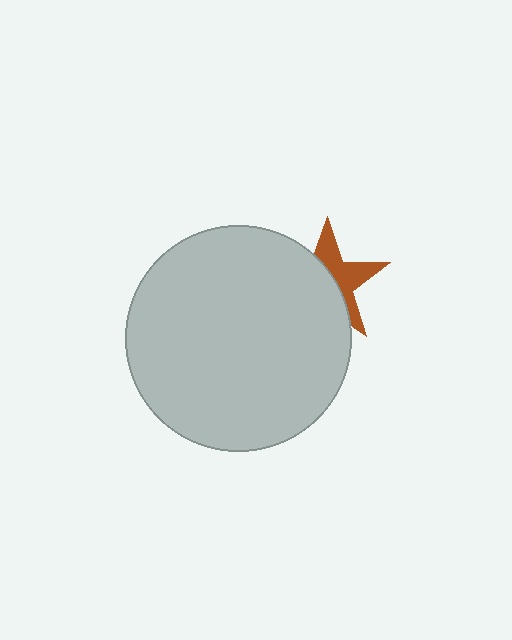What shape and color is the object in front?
The object in front is a light gray circle.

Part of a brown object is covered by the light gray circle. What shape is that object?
It is a star.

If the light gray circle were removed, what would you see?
You would see the complete brown star.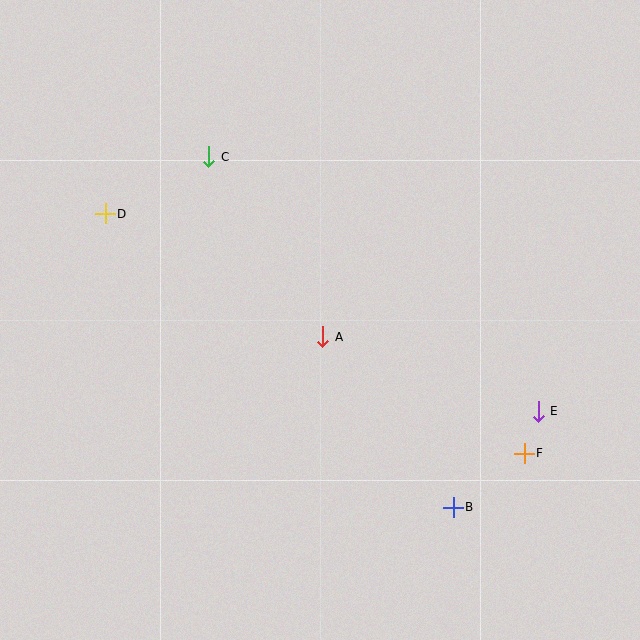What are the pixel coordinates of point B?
Point B is at (453, 507).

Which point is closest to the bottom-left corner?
Point D is closest to the bottom-left corner.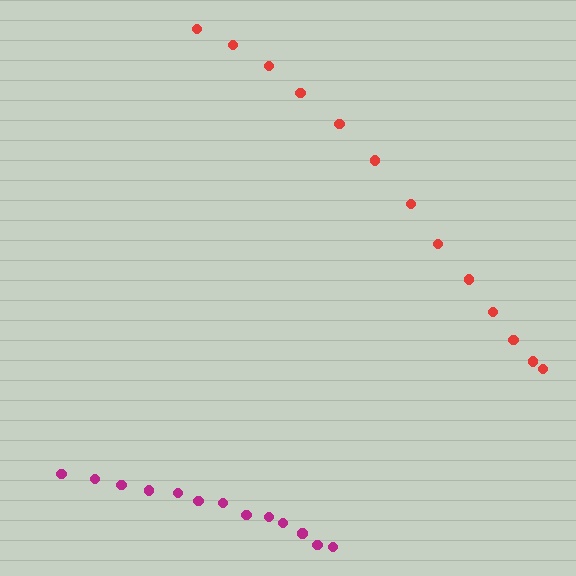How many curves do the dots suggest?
There are 2 distinct paths.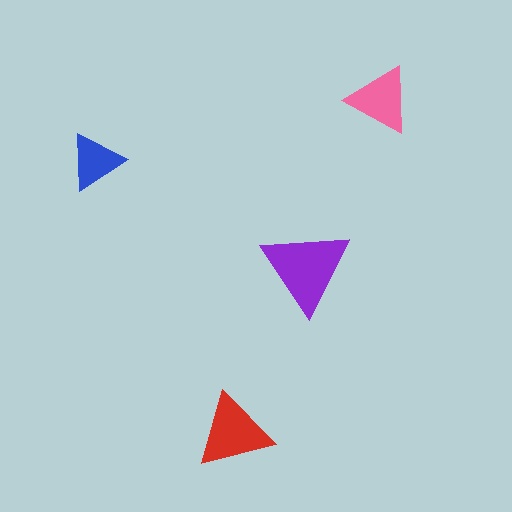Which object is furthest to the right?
The pink triangle is rightmost.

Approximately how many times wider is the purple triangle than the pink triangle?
About 1.5 times wider.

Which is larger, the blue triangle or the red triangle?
The red one.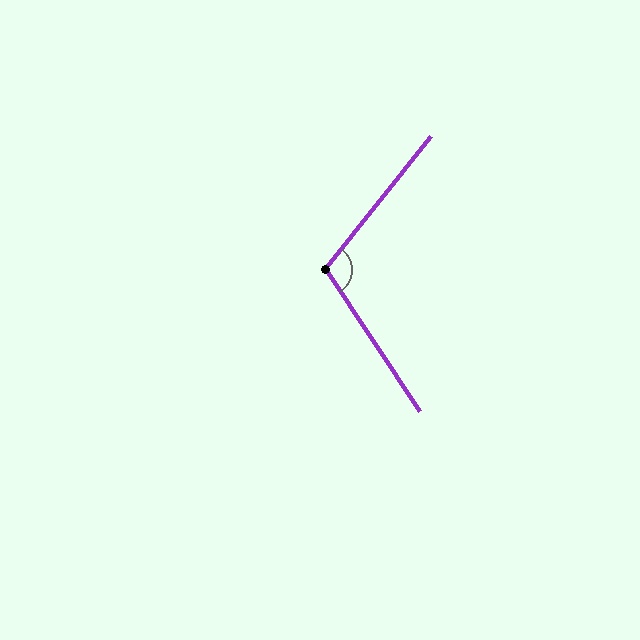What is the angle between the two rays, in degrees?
Approximately 108 degrees.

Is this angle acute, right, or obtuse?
It is obtuse.